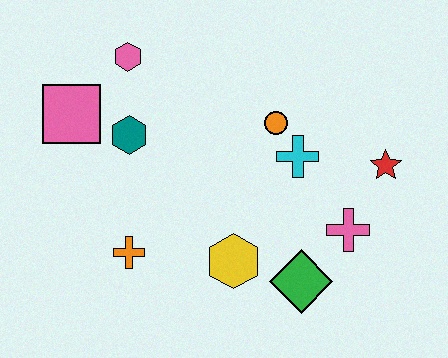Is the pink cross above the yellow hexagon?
Yes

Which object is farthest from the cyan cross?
The pink square is farthest from the cyan cross.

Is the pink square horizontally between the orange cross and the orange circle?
No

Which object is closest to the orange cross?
The yellow hexagon is closest to the orange cross.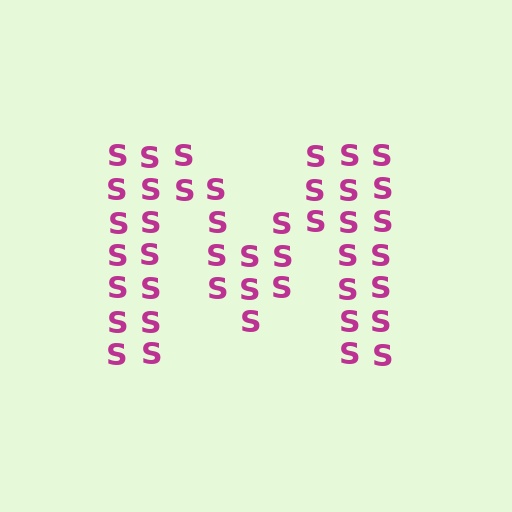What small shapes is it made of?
It is made of small letter S's.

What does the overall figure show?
The overall figure shows the letter M.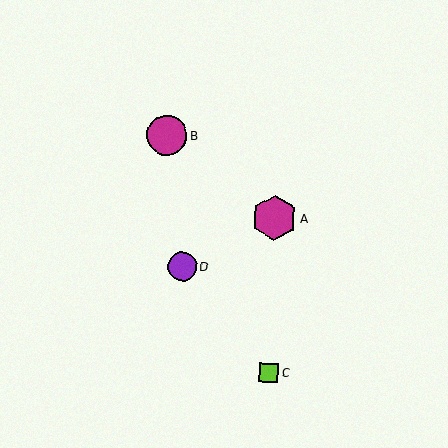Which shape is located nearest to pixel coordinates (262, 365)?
The lime square (labeled C) at (269, 372) is nearest to that location.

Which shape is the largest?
The magenta hexagon (labeled A) is the largest.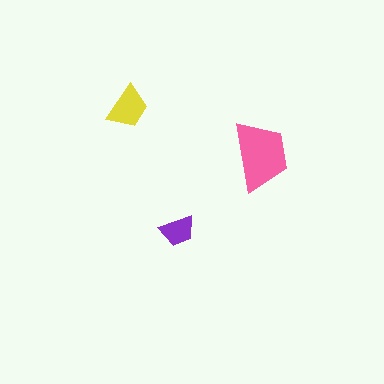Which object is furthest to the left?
The yellow trapezoid is leftmost.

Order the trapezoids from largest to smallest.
the pink one, the yellow one, the purple one.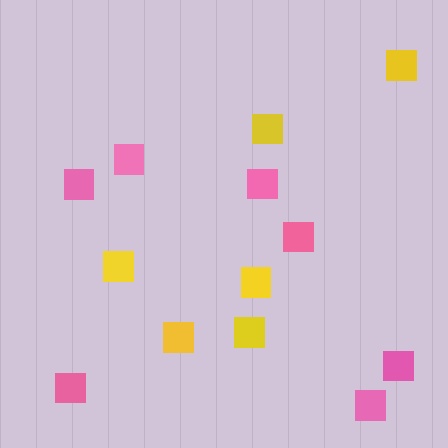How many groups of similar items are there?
There are 2 groups: one group of yellow squares (6) and one group of pink squares (7).